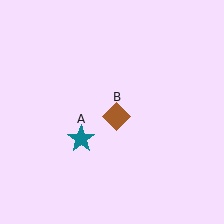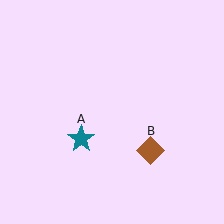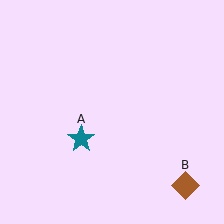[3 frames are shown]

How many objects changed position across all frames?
1 object changed position: brown diamond (object B).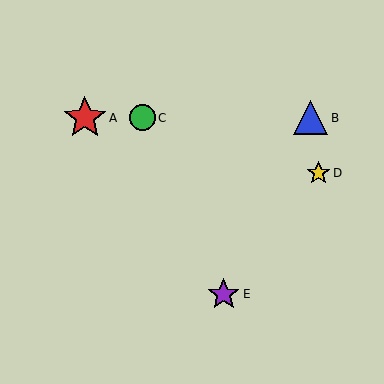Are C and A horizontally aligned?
Yes, both are at y≈118.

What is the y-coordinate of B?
Object B is at y≈118.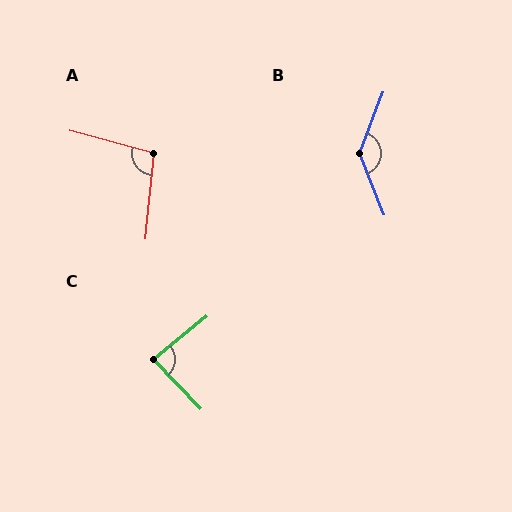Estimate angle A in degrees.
Approximately 99 degrees.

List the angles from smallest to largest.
C (85°), A (99°), B (138°).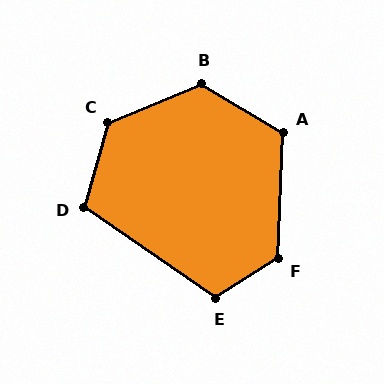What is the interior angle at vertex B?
Approximately 126 degrees (obtuse).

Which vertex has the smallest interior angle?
D, at approximately 109 degrees.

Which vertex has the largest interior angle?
C, at approximately 128 degrees.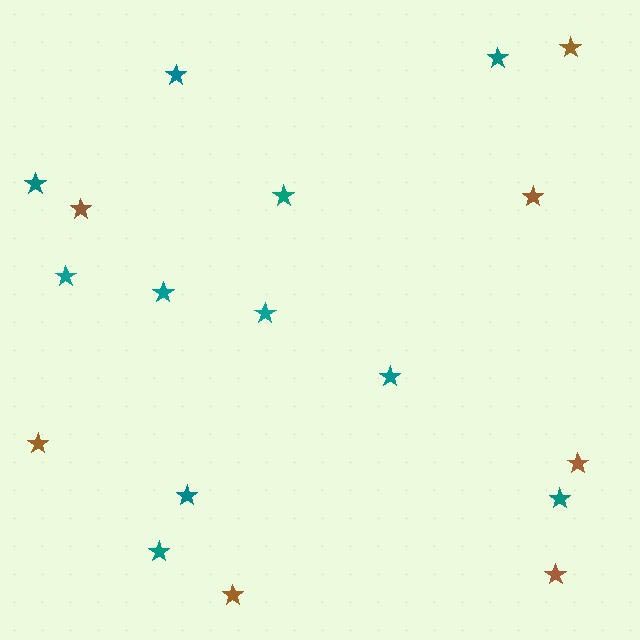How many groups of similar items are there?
There are 2 groups: one group of brown stars (7) and one group of teal stars (11).